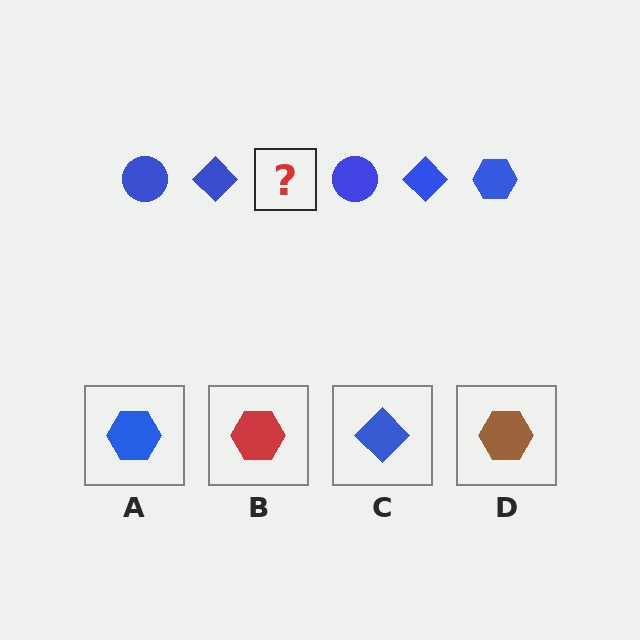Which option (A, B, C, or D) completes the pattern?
A.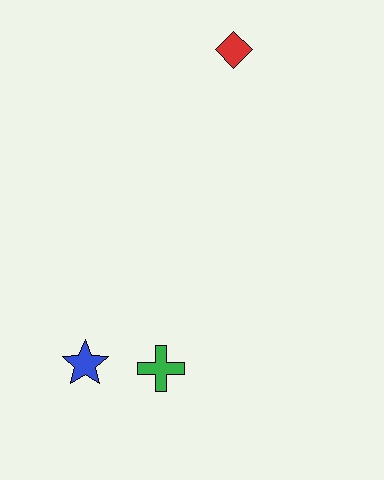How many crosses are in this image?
There is 1 cross.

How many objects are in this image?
There are 3 objects.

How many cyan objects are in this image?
There are no cyan objects.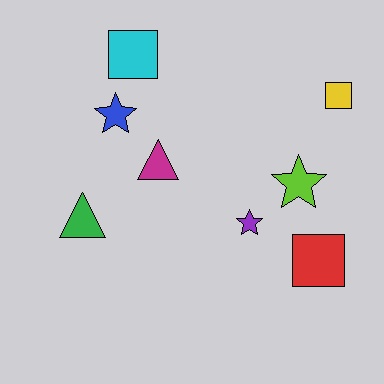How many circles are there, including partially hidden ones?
There are no circles.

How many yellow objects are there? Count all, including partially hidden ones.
There is 1 yellow object.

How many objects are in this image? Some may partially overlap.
There are 8 objects.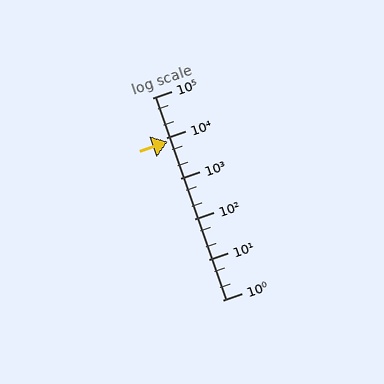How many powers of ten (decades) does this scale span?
The scale spans 5 decades, from 1 to 100000.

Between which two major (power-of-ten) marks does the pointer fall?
The pointer is between 1000 and 10000.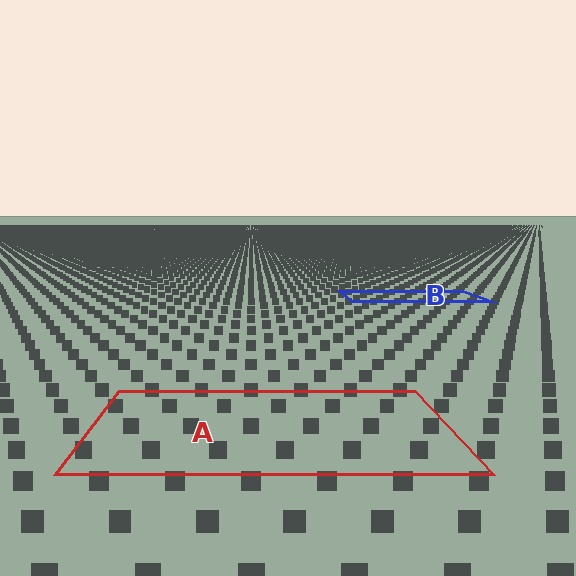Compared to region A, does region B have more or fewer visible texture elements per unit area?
Region B has more texture elements per unit area — they are packed more densely because it is farther away.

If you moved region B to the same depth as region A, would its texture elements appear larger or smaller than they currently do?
They would appear larger. At a closer depth, the same texture elements are projected at a bigger on-screen size.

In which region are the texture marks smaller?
The texture marks are smaller in region B, because it is farther away.